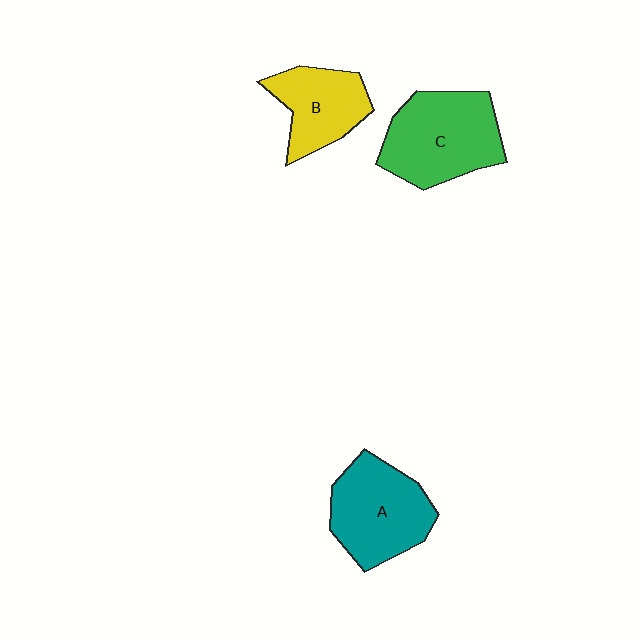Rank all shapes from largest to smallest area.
From largest to smallest: C (green), A (teal), B (yellow).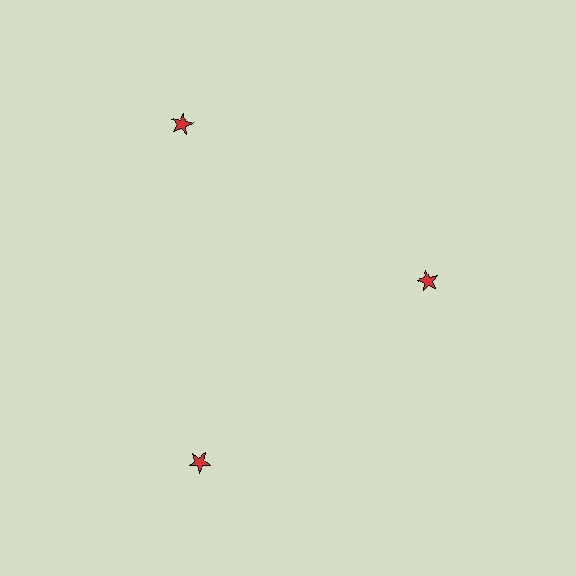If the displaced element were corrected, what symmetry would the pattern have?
It would have 3-fold rotational symmetry — the pattern would map onto itself every 120 degrees.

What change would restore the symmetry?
The symmetry would be restored by moving it outward, back onto the ring so that all 3 stars sit at equal angles and equal distance from the center.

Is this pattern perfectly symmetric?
No. The 3 red stars are arranged in a ring, but one element near the 3 o'clock position is pulled inward toward the center, breaking the 3-fold rotational symmetry.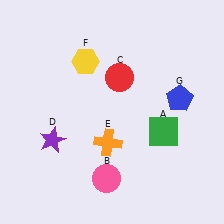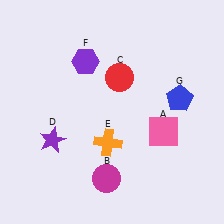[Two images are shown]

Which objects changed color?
A changed from green to pink. B changed from pink to magenta. F changed from yellow to purple.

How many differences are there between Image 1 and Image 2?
There are 3 differences between the two images.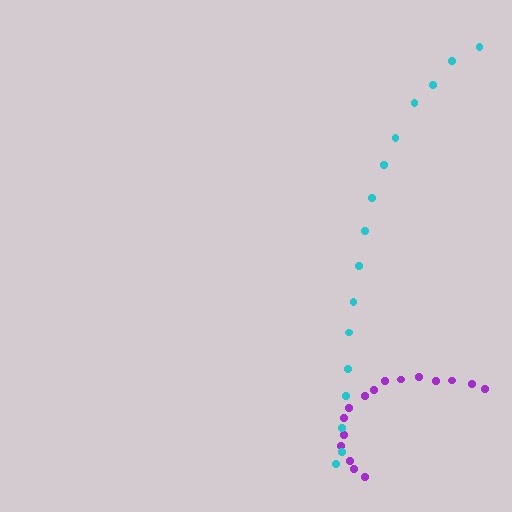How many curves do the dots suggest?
There are 2 distinct paths.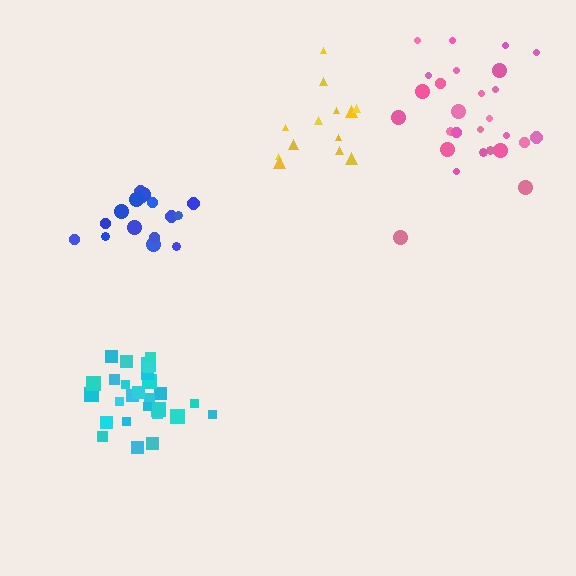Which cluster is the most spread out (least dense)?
Pink.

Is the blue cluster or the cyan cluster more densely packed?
Cyan.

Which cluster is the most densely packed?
Cyan.